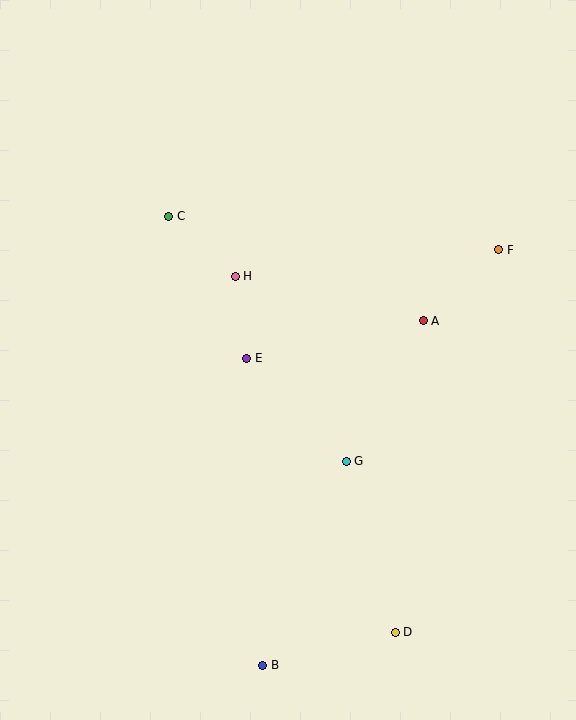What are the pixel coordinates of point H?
Point H is at (235, 276).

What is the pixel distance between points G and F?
The distance between G and F is 261 pixels.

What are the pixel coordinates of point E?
Point E is at (247, 358).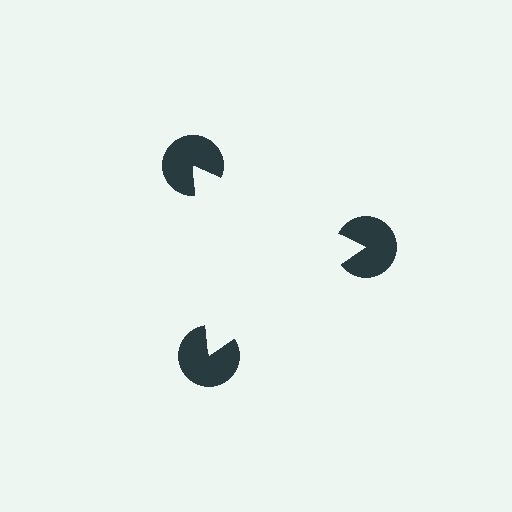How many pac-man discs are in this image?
There are 3 — one at each vertex of the illusory triangle.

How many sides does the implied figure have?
3 sides.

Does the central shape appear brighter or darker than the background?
It typically appears slightly brighter than the background, even though no actual brightness change is drawn.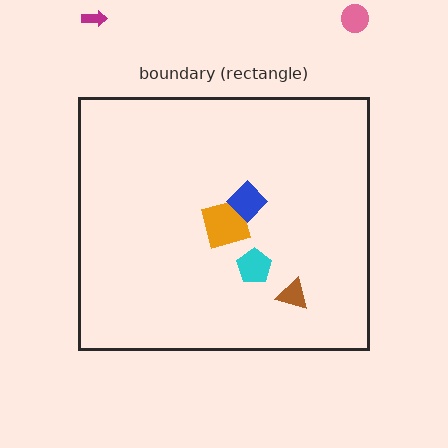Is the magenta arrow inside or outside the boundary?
Outside.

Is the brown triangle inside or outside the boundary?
Inside.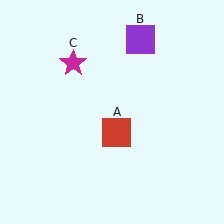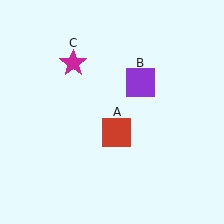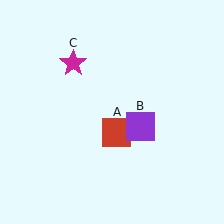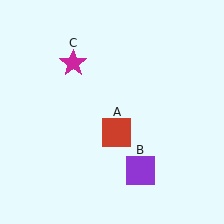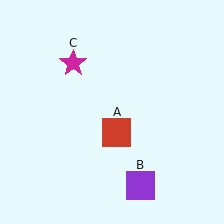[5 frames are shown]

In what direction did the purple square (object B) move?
The purple square (object B) moved down.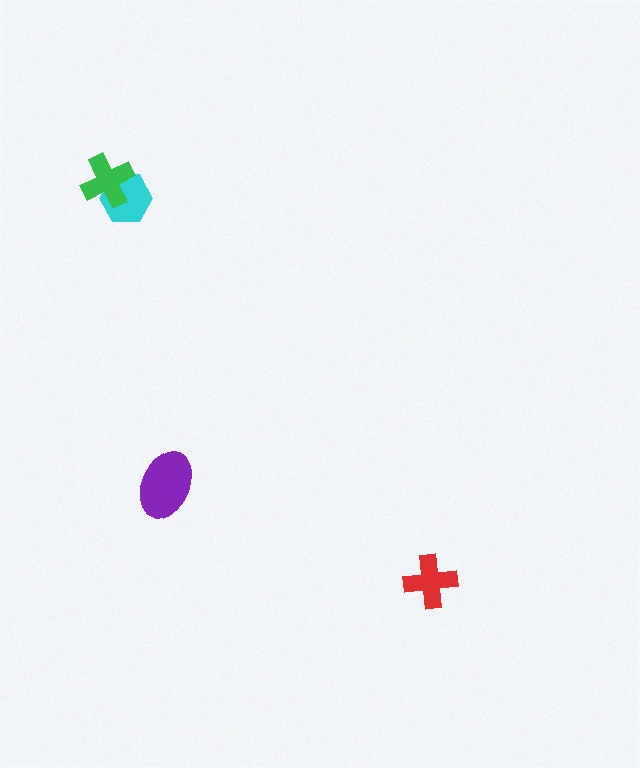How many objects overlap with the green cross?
1 object overlaps with the green cross.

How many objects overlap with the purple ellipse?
0 objects overlap with the purple ellipse.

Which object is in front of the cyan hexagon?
The green cross is in front of the cyan hexagon.